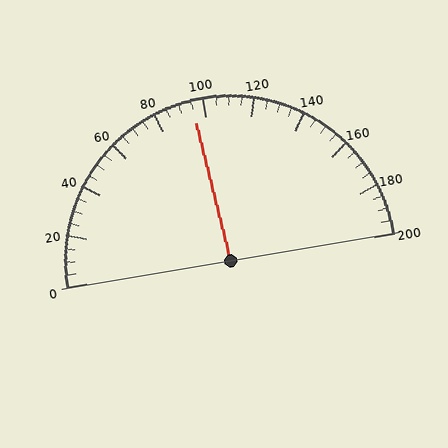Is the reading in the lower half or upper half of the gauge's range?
The reading is in the lower half of the range (0 to 200).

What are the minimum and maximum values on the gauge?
The gauge ranges from 0 to 200.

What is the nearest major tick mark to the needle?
The nearest major tick mark is 100.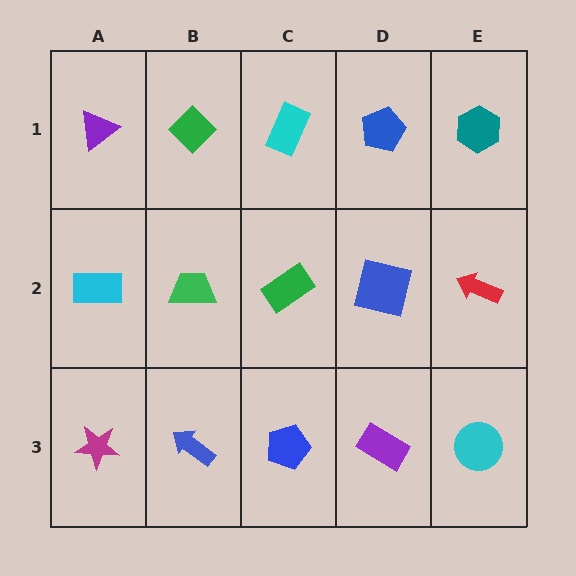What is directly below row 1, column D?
A blue square.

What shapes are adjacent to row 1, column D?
A blue square (row 2, column D), a cyan rectangle (row 1, column C), a teal hexagon (row 1, column E).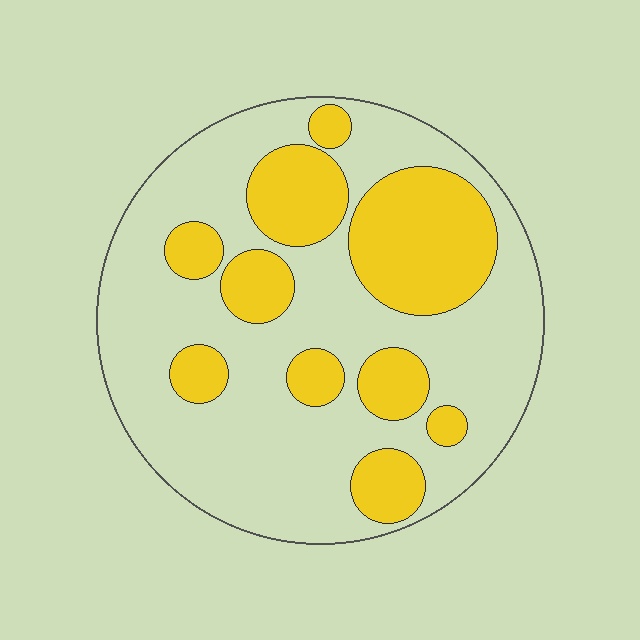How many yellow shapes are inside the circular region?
10.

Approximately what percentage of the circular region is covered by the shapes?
Approximately 30%.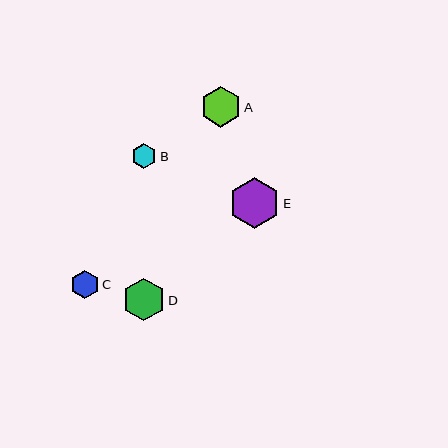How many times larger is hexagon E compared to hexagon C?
Hexagon E is approximately 1.8 times the size of hexagon C.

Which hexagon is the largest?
Hexagon E is the largest with a size of approximately 51 pixels.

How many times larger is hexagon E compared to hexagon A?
Hexagon E is approximately 1.3 times the size of hexagon A.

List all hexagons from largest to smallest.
From largest to smallest: E, D, A, C, B.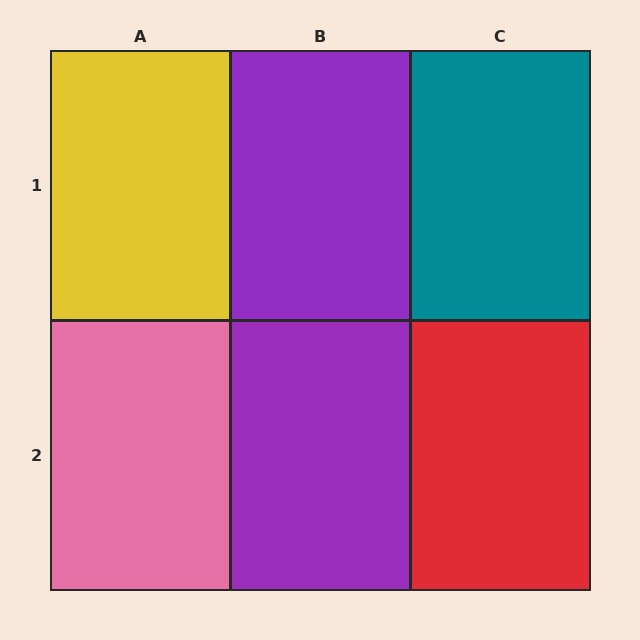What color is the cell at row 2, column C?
Red.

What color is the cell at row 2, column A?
Pink.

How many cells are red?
1 cell is red.